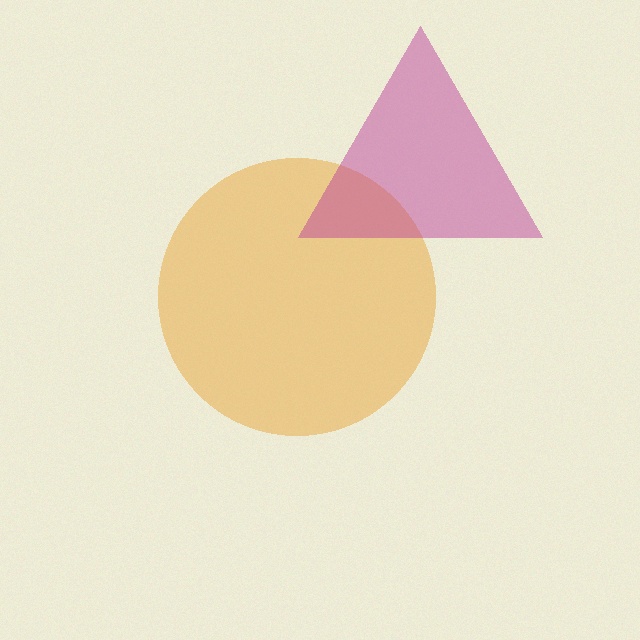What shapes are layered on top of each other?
The layered shapes are: an orange circle, a magenta triangle.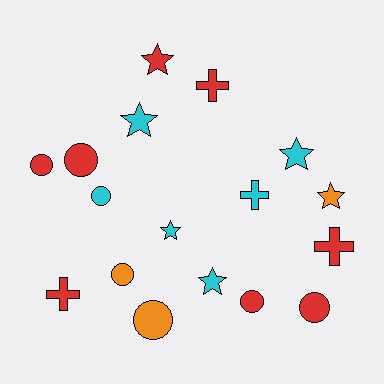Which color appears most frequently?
Red, with 8 objects.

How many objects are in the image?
There are 17 objects.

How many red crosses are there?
There are 3 red crosses.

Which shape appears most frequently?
Circle, with 7 objects.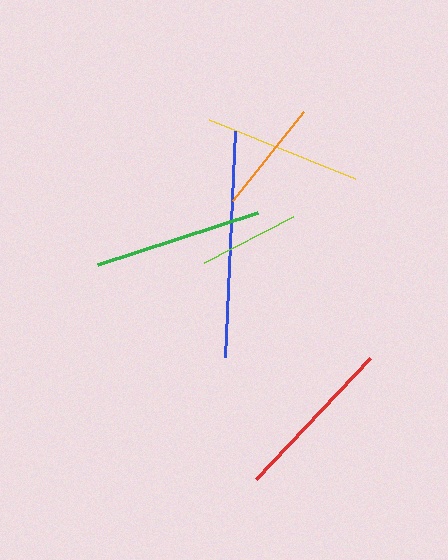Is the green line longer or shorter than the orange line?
The green line is longer than the orange line.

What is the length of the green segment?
The green segment is approximately 168 pixels long.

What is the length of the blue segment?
The blue segment is approximately 226 pixels long.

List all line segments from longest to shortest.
From longest to shortest: blue, green, red, yellow, orange, lime.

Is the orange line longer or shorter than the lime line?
The orange line is longer than the lime line.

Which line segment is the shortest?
The lime line is the shortest at approximately 100 pixels.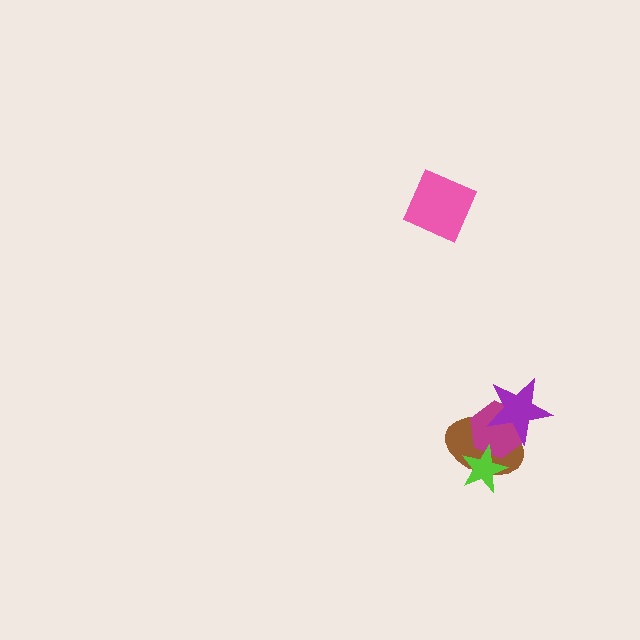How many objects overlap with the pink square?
0 objects overlap with the pink square.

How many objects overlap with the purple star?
2 objects overlap with the purple star.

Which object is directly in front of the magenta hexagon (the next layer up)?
The lime star is directly in front of the magenta hexagon.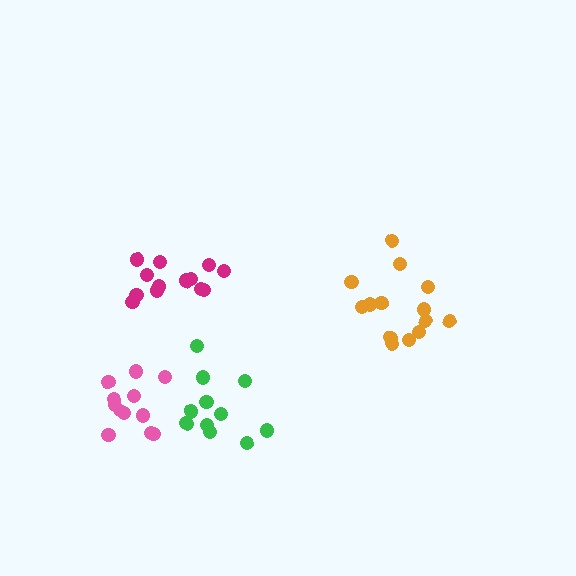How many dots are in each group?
Group 1: 14 dots, Group 2: 11 dots, Group 3: 13 dots, Group 4: 12 dots (50 total).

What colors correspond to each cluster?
The clusters are colored: orange, green, magenta, pink.